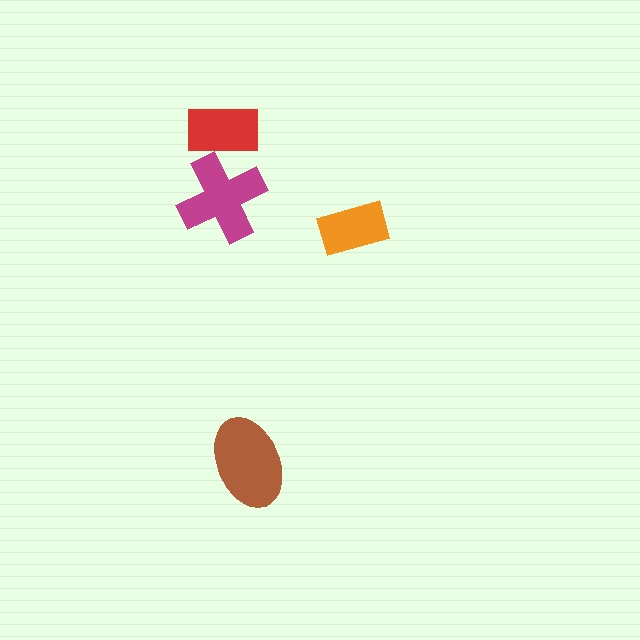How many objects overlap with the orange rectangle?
0 objects overlap with the orange rectangle.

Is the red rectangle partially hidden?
Yes, it is partially covered by another shape.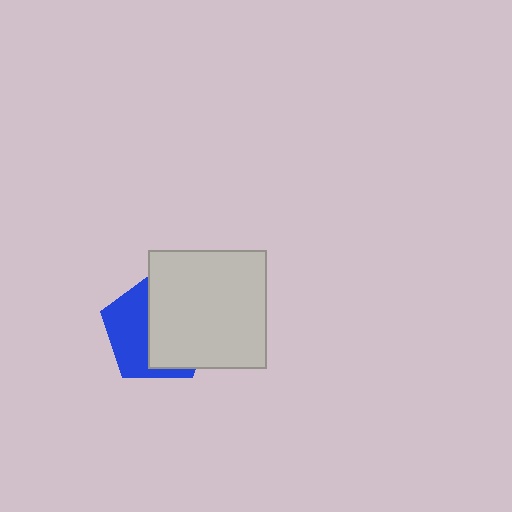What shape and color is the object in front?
The object in front is a light gray square.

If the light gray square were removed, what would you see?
You would see the complete blue pentagon.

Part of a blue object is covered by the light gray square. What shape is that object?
It is a pentagon.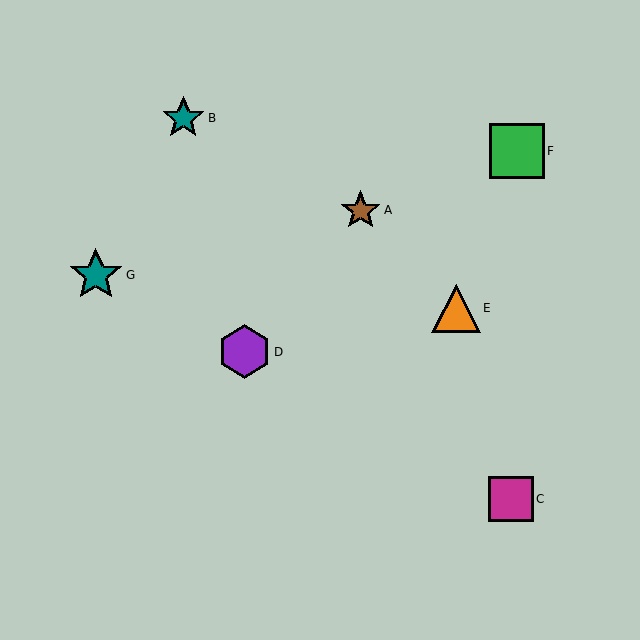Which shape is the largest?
The green square (labeled F) is the largest.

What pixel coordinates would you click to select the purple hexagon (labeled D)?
Click at (244, 352) to select the purple hexagon D.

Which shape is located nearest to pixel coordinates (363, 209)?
The brown star (labeled A) at (361, 210) is nearest to that location.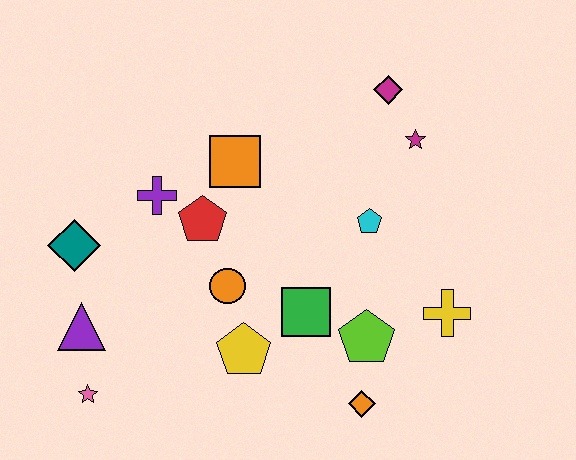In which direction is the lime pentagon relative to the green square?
The lime pentagon is to the right of the green square.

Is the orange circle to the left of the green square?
Yes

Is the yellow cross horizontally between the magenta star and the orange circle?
No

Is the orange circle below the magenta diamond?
Yes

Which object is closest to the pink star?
The purple triangle is closest to the pink star.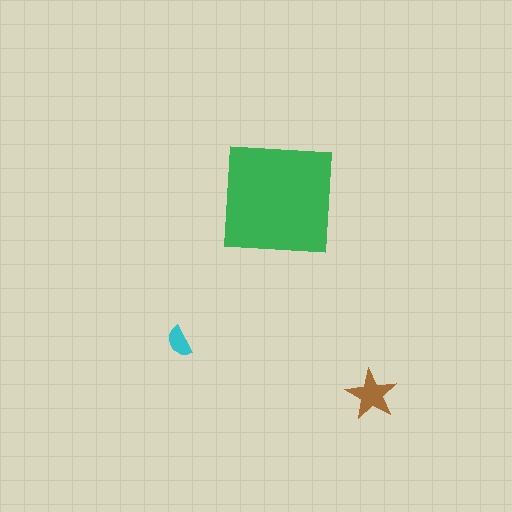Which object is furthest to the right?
The brown star is rightmost.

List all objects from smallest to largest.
The cyan semicircle, the brown star, the green square.